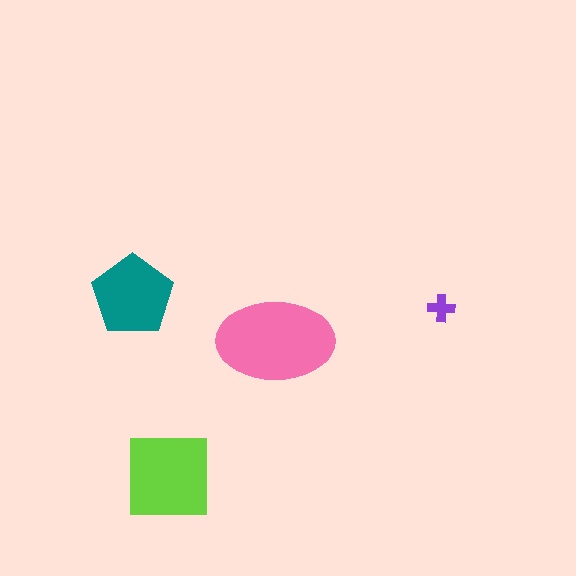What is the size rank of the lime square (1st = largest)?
2nd.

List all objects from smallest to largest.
The purple cross, the teal pentagon, the lime square, the pink ellipse.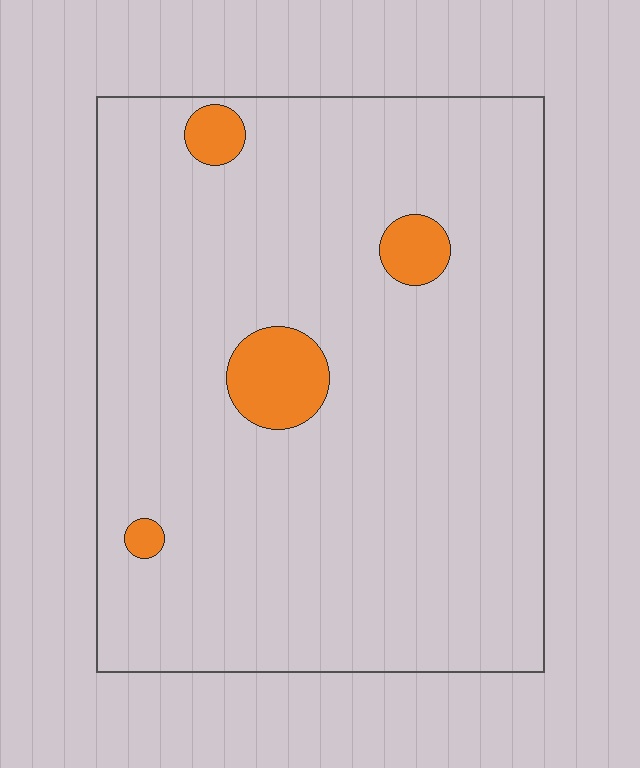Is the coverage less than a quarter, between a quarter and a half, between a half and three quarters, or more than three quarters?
Less than a quarter.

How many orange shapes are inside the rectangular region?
4.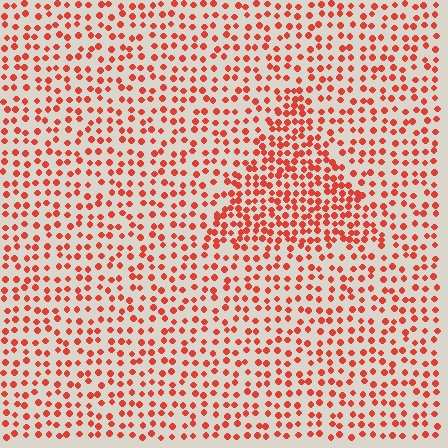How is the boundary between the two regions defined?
The boundary is defined by a change in element density (approximately 1.8x ratio). All elements are the same color, size, and shape.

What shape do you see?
I see a triangle.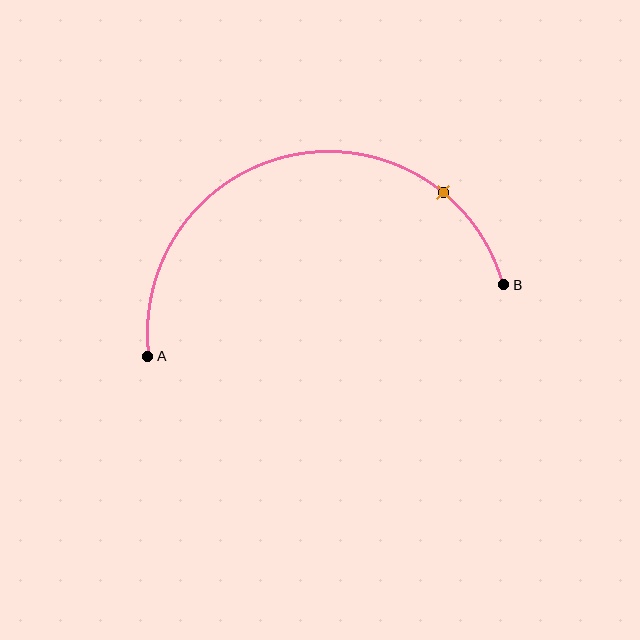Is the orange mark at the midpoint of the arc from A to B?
No. The orange mark lies on the arc but is closer to endpoint B. The arc midpoint would be at the point on the curve equidistant along the arc from both A and B.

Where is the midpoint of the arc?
The arc midpoint is the point on the curve farthest from the straight line joining A and B. It sits above that line.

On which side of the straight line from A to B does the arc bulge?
The arc bulges above the straight line connecting A and B.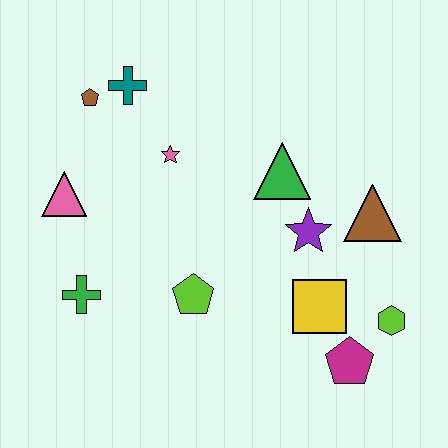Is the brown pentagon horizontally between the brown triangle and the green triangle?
No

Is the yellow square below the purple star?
Yes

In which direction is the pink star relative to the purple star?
The pink star is to the left of the purple star.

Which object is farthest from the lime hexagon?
The brown pentagon is farthest from the lime hexagon.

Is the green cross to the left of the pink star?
Yes